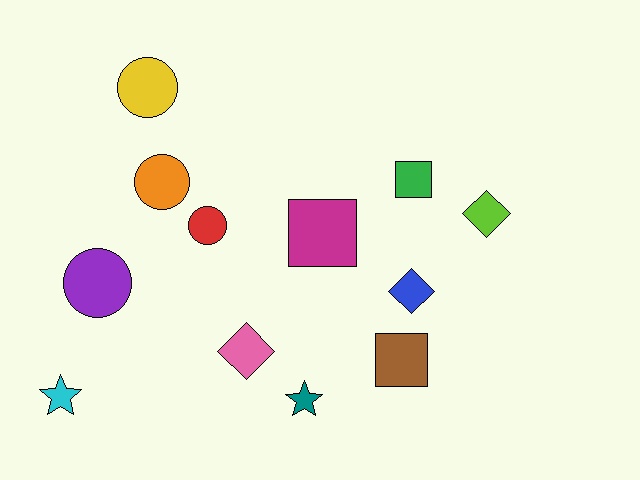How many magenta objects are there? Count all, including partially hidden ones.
There is 1 magenta object.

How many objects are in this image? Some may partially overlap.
There are 12 objects.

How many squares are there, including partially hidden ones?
There are 3 squares.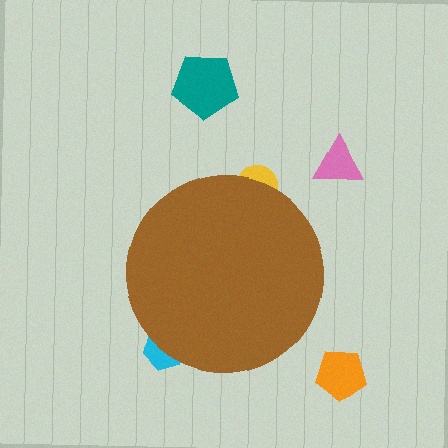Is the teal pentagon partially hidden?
No, the teal pentagon is fully visible.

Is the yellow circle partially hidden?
Yes, the yellow circle is partially hidden behind the brown circle.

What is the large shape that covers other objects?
A brown circle.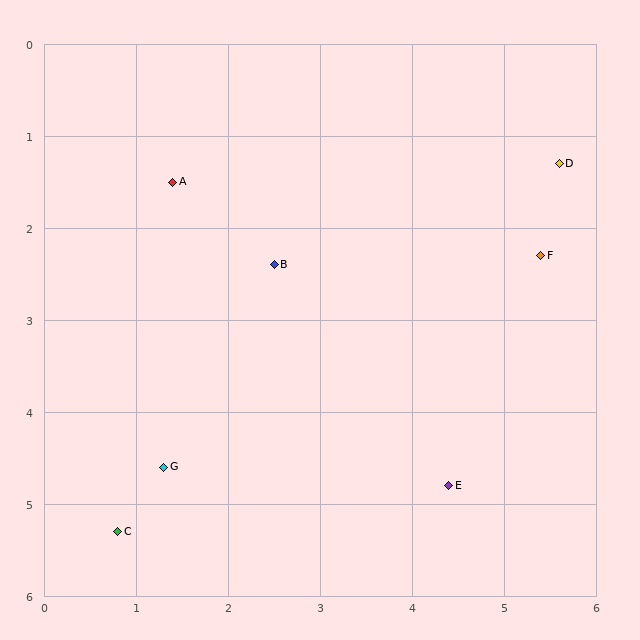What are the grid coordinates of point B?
Point B is at approximately (2.5, 2.4).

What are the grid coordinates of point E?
Point E is at approximately (4.4, 4.8).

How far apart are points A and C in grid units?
Points A and C are about 3.8 grid units apart.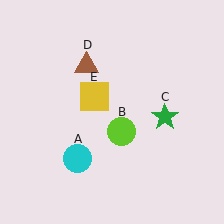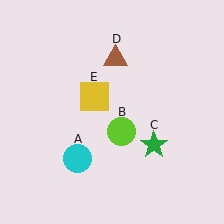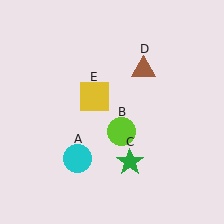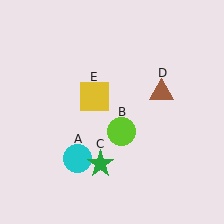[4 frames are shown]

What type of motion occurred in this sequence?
The green star (object C), brown triangle (object D) rotated clockwise around the center of the scene.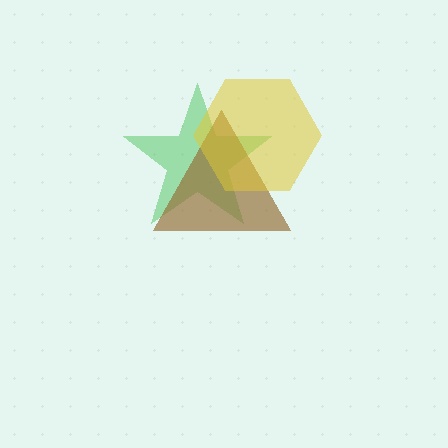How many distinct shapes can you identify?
There are 3 distinct shapes: a green star, a brown triangle, a yellow hexagon.